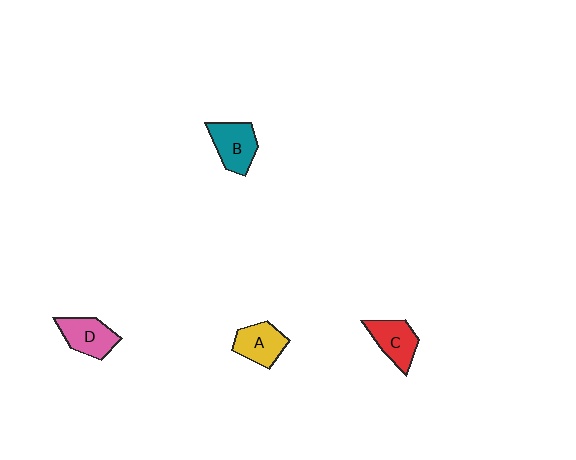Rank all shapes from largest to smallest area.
From largest to smallest: B (teal), D (pink), C (red), A (yellow).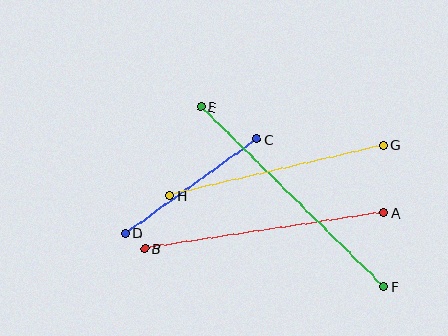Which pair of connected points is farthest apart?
Points E and F are farthest apart.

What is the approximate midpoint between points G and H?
The midpoint is at approximately (276, 170) pixels.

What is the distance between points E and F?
The distance is approximately 257 pixels.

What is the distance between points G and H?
The distance is approximately 220 pixels.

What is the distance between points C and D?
The distance is approximately 162 pixels.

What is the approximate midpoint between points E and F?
The midpoint is at approximately (292, 197) pixels.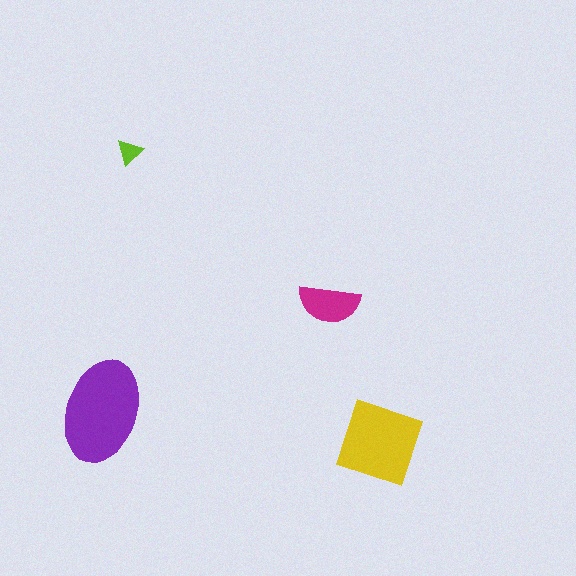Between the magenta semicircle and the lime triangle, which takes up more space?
The magenta semicircle.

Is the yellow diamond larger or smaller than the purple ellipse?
Smaller.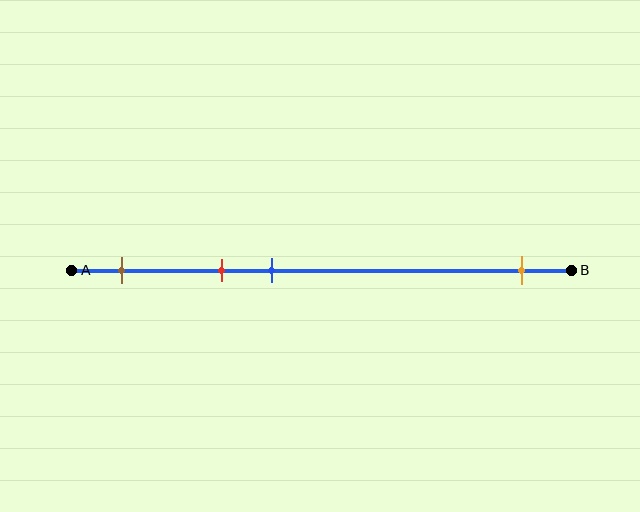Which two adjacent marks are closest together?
The red and blue marks are the closest adjacent pair.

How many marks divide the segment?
There are 4 marks dividing the segment.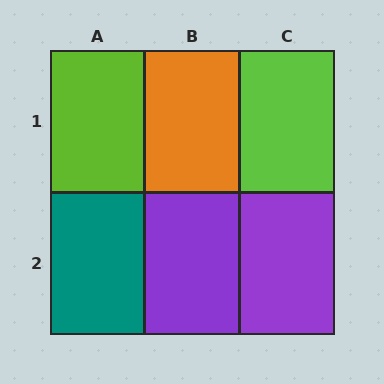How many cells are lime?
2 cells are lime.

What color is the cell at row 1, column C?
Lime.